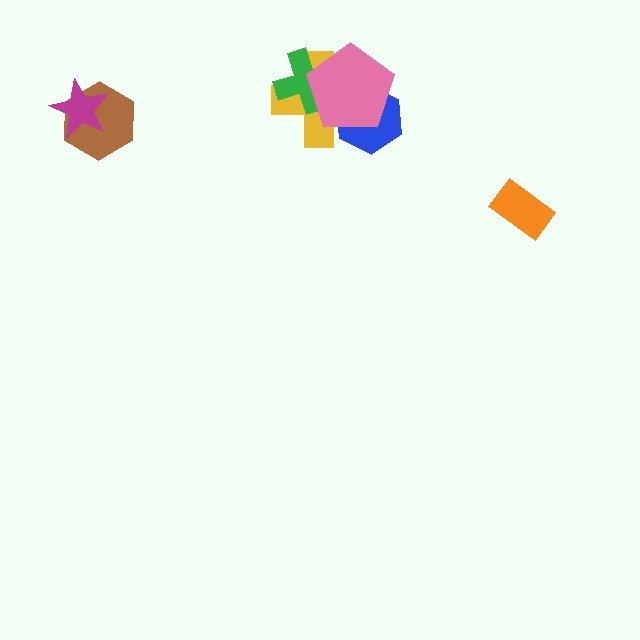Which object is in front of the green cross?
The pink pentagon is in front of the green cross.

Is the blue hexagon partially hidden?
Yes, it is partially covered by another shape.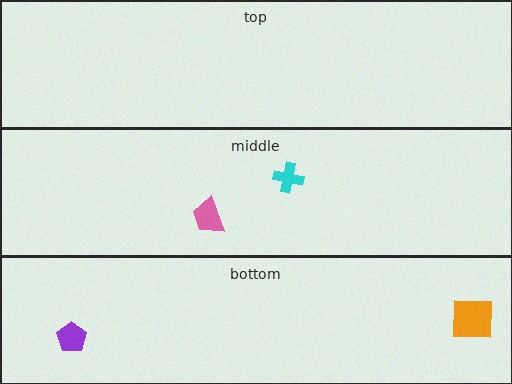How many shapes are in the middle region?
2.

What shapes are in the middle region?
The pink trapezoid, the cyan cross.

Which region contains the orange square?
The bottom region.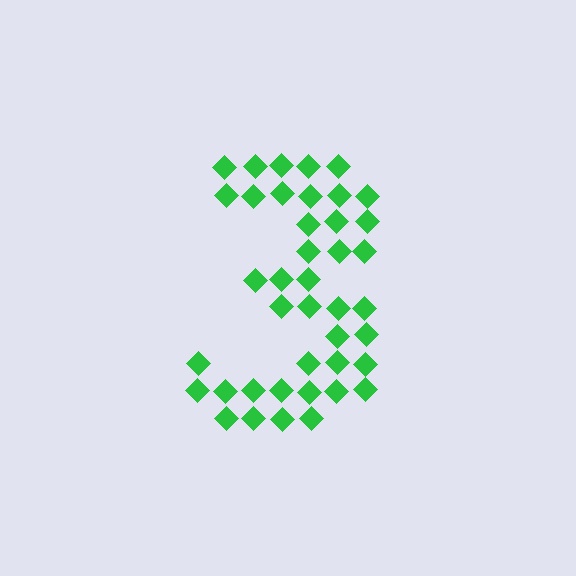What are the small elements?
The small elements are diamonds.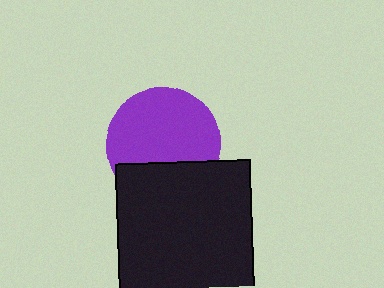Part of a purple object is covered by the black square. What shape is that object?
It is a circle.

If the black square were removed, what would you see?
You would see the complete purple circle.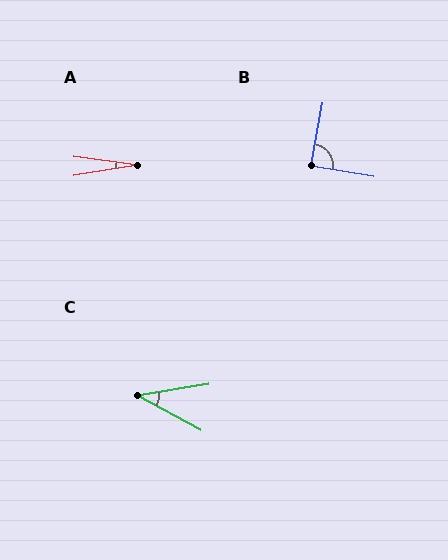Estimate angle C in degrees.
Approximately 37 degrees.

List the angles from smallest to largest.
A (17°), C (37°), B (89°).